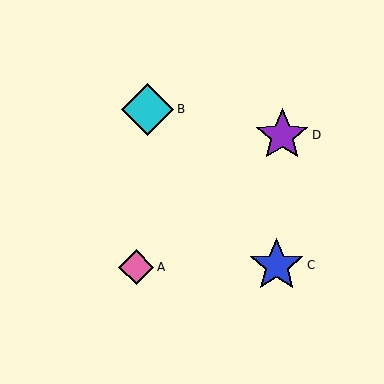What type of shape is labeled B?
Shape B is a cyan diamond.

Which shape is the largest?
The blue star (labeled C) is the largest.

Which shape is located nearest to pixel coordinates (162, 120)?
The cyan diamond (labeled B) at (148, 109) is nearest to that location.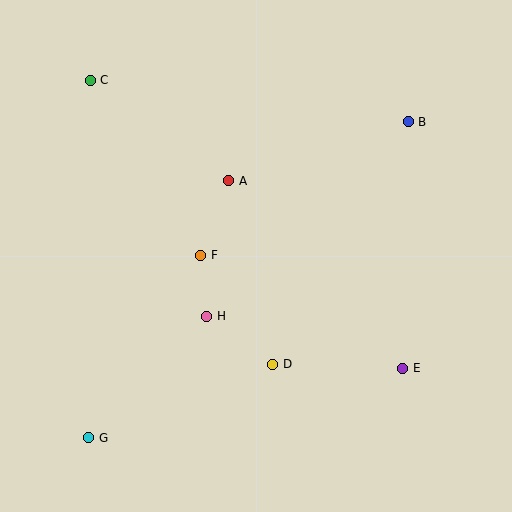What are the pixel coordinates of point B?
Point B is at (408, 122).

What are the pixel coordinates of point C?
Point C is at (90, 80).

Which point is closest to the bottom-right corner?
Point E is closest to the bottom-right corner.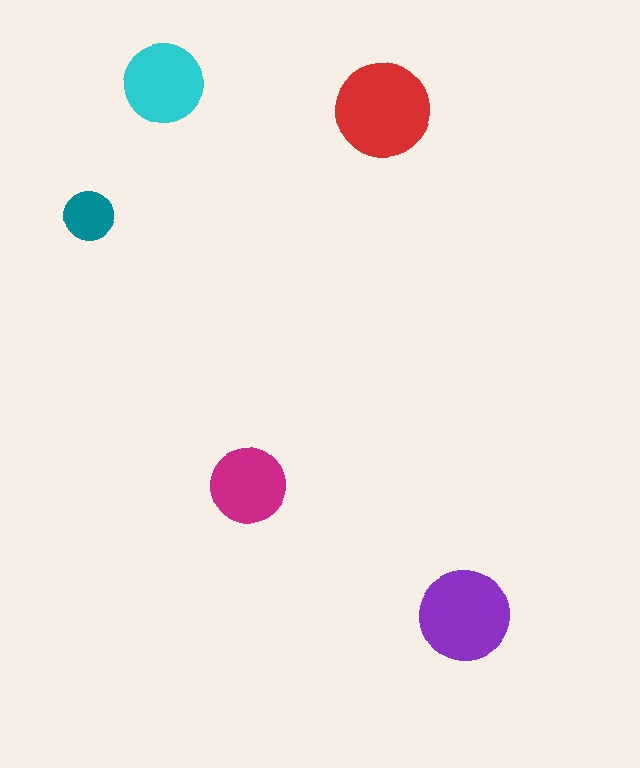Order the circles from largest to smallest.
the red one, the purple one, the cyan one, the magenta one, the teal one.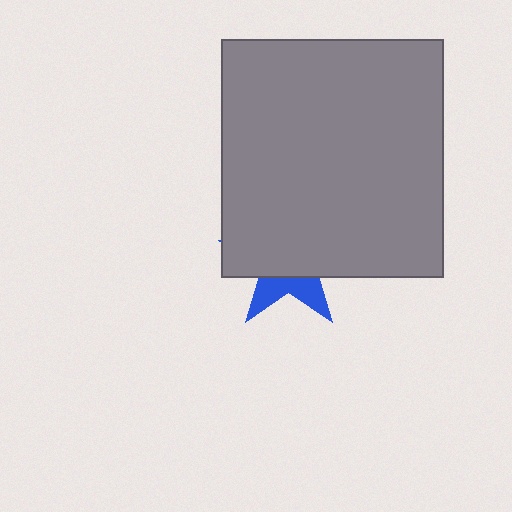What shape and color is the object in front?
The object in front is a gray rectangle.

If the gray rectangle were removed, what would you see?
You would see the complete blue star.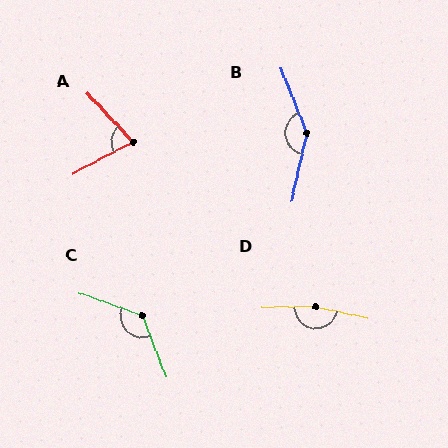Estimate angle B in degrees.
Approximately 146 degrees.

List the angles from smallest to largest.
A (74°), C (131°), B (146°), D (167°).